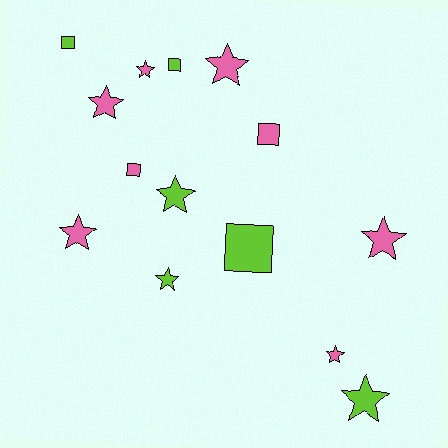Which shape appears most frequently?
Star, with 9 objects.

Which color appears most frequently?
Pink, with 8 objects.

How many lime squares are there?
There are 3 lime squares.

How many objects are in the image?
There are 14 objects.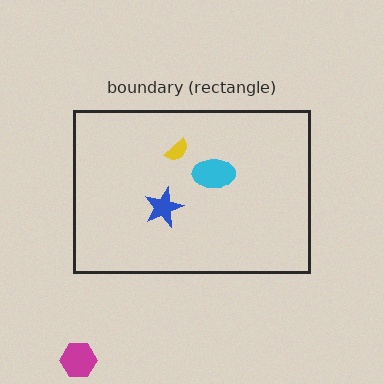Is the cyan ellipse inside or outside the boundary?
Inside.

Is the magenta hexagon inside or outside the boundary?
Outside.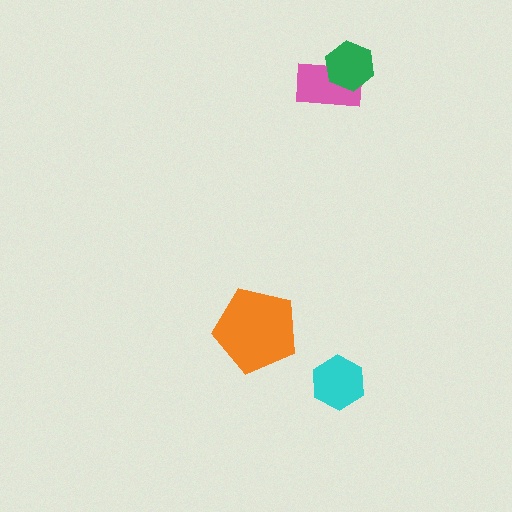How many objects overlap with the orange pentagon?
0 objects overlap with the orange pentagon.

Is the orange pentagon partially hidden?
No, no other shape covers it.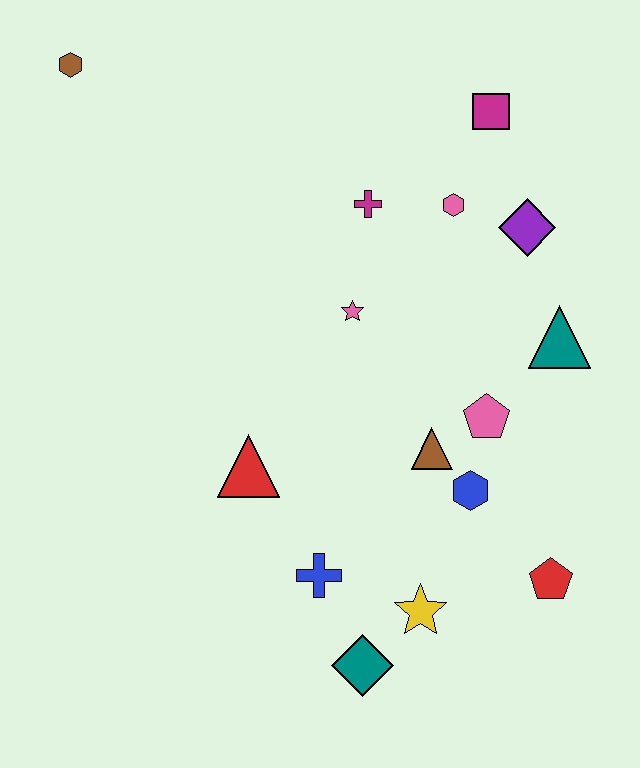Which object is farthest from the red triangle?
The brown hexagon is farthest from the red triangle.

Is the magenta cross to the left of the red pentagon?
Yes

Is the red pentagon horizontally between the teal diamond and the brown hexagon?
No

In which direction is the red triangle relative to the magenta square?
The red triangle is below the magenta square.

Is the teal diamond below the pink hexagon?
Yes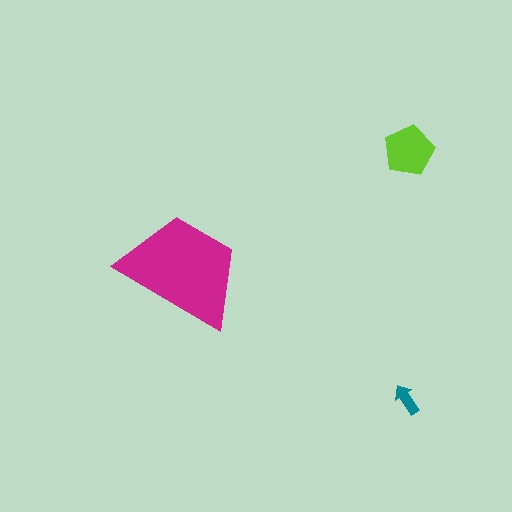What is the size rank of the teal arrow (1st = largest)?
3rd.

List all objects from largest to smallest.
The magenta trapezoid, the lime pentagon, the teal arrow.